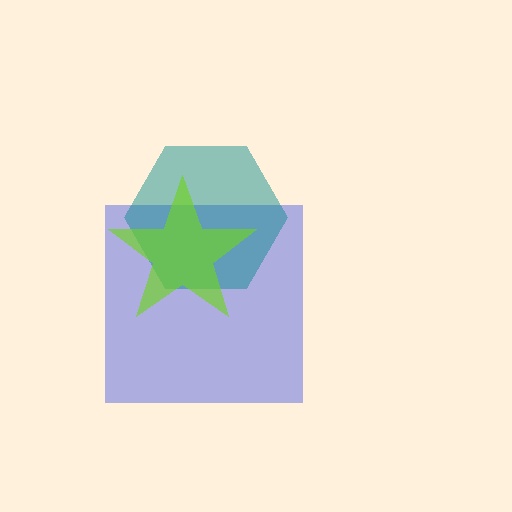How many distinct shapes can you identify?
There are 3 distinct shapes: a blue square, a teal hexagon, a lime star.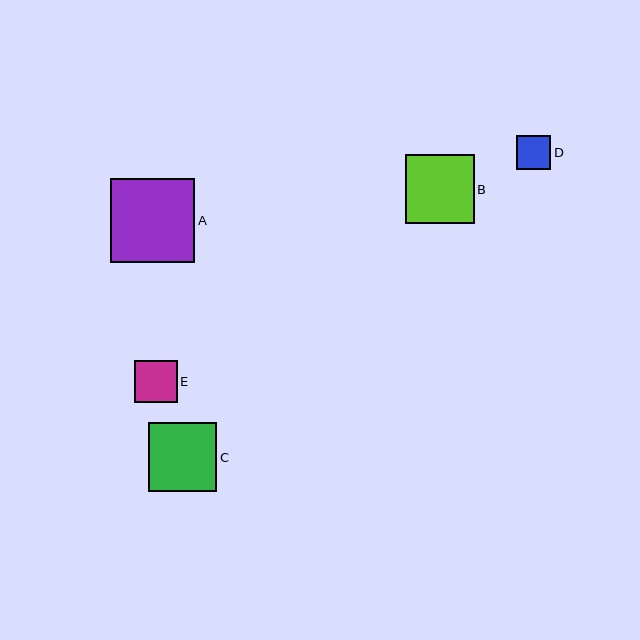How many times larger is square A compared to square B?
Square A is approximately 1.2 times the size of square B.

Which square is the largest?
Square A is the largest with a size of approximately 84 pixels.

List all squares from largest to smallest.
From largest to smallest: A, B, C, E, D.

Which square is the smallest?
Square D is the smallest with a size of approximately 34 pixels.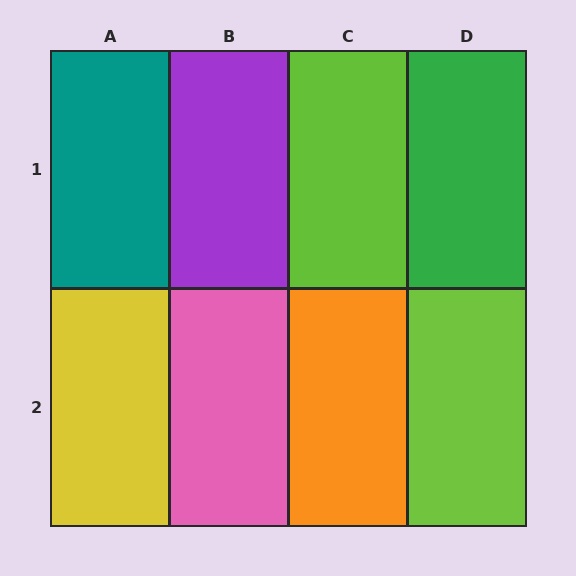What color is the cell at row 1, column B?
Purple.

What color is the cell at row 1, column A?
Teal.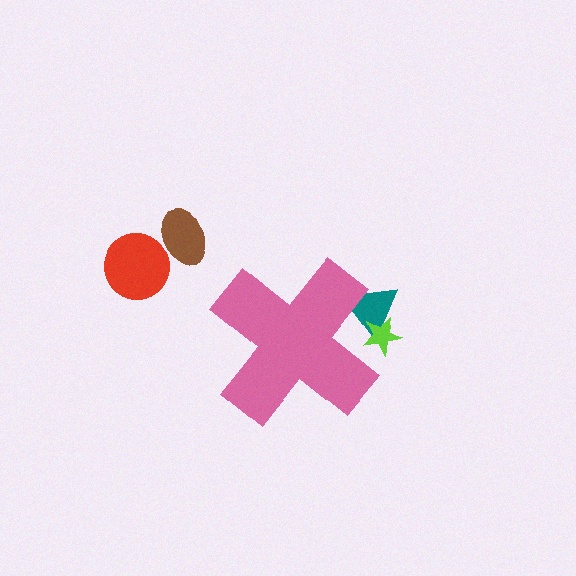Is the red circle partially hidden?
No, the red circle is fully visible.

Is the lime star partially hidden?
Yes, the lime star is partially hidden behind the pink cross.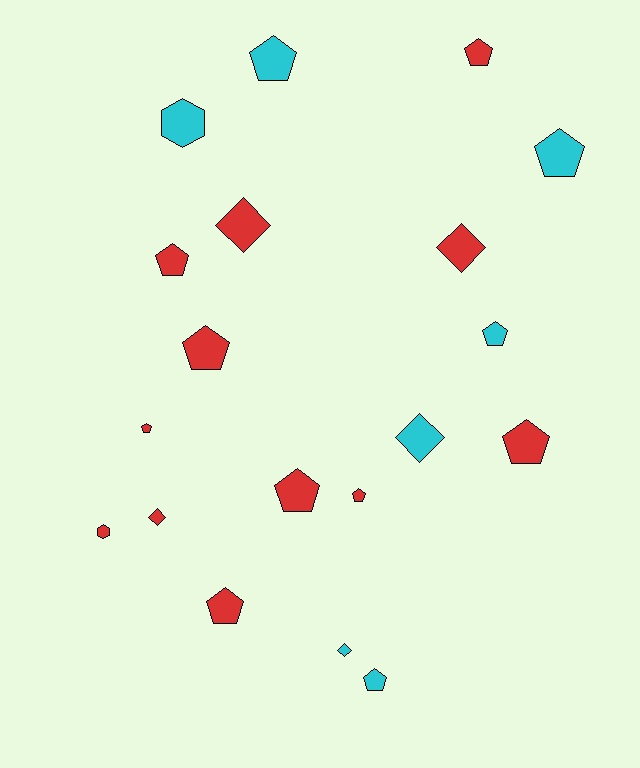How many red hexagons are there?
There is 1 red hexagon.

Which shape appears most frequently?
Pentagon, with 12 objects.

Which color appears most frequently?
Red, with 12 objects.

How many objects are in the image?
There are 19 objects.